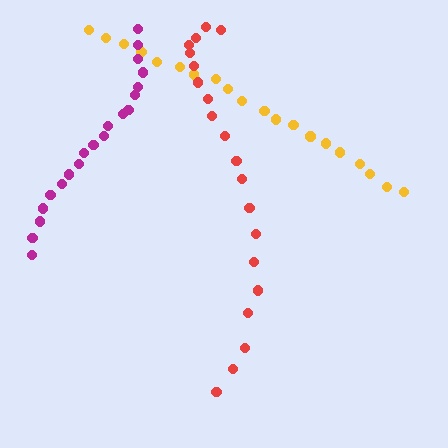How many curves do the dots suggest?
There are 3 distinct paths.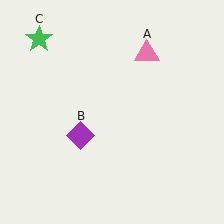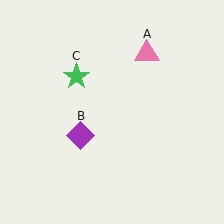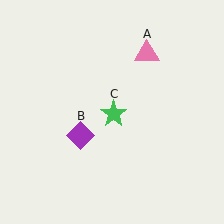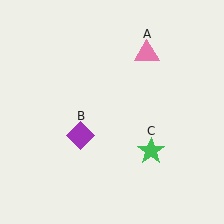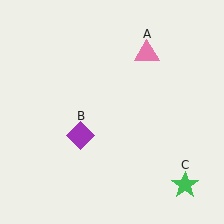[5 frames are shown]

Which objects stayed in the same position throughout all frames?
Pink triangle (object A) and purple diamond (object B) remained stationary.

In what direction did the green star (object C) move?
The green star (object C) moved down and to the right.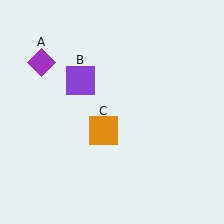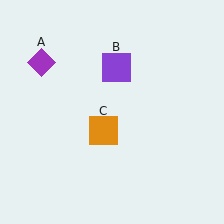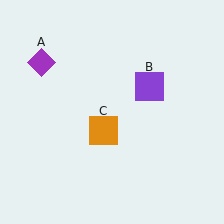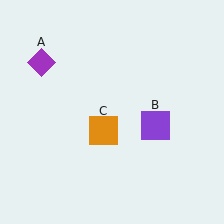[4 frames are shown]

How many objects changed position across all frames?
1 object changed position: purple square (object B).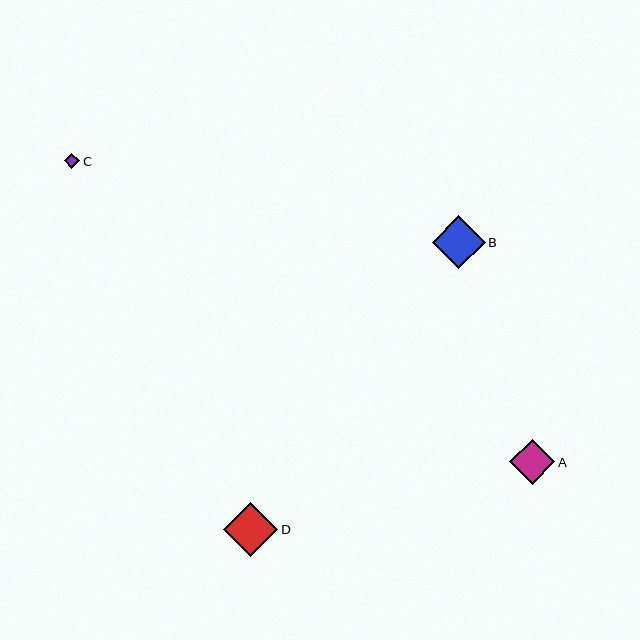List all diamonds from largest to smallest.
From largest to smallest: D, B, A, C.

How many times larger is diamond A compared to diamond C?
Diamond A is approximately 2.9 times the size of diamond C.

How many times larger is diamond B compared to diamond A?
Diamond B is approximately 1.2 times the size of diamond A.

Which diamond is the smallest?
Diamond C is the smallest with a size of approximately 16 pixels.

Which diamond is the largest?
Diamond D is the largest with a size of approximately 54 pixels.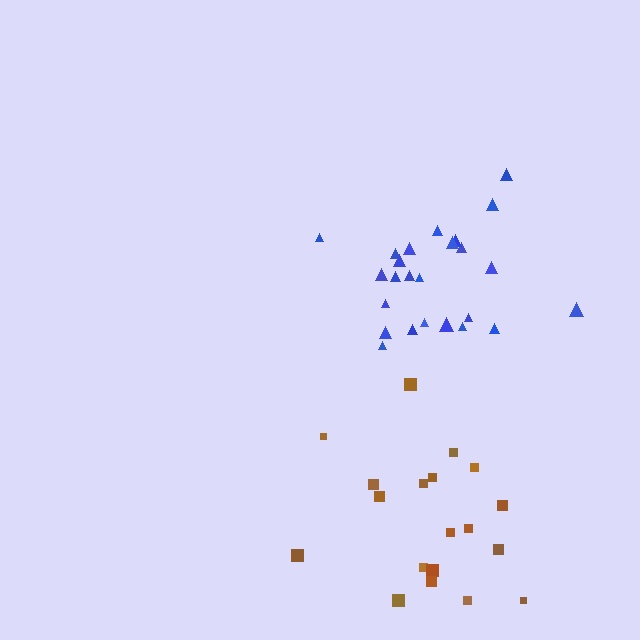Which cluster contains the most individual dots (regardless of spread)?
Blue (25).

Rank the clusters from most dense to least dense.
blue, brown.